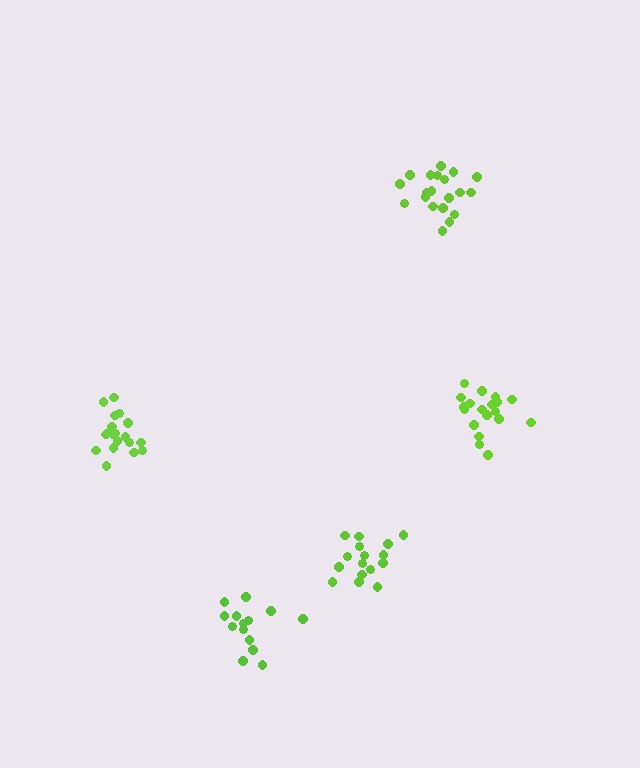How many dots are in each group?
Group 1: 16 dots, Group 2: 20 dots, Group 3: 14 dots, Group 4: 19 dots, Group 5: 20 dots (89 total).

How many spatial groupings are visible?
There are 5 spatial groupings.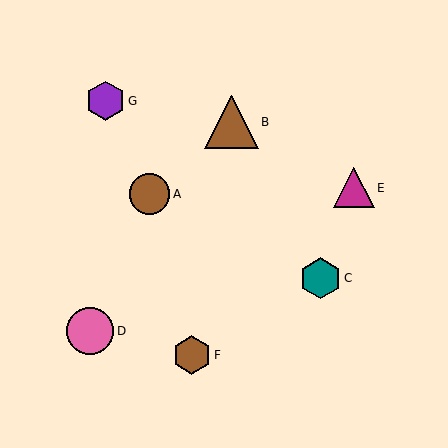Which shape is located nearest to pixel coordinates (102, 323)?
The pink circle (labeled D) at (90, 331) is nearest to that location.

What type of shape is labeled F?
Shape F is a brown hexagon.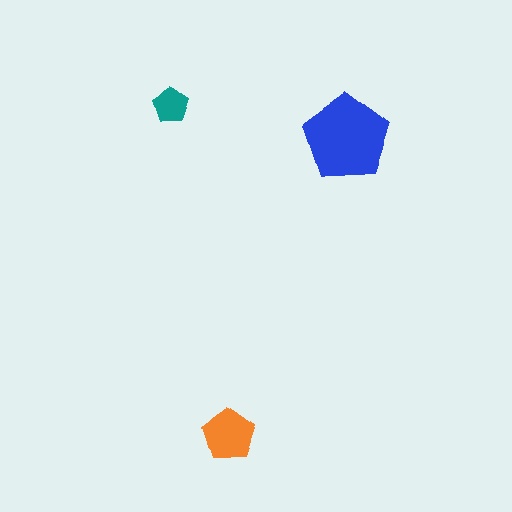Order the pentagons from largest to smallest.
the blue one, the orange one, the teal one.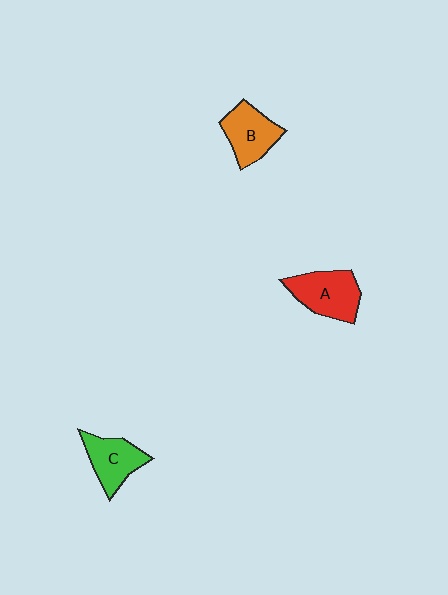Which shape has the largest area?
Shape A (red).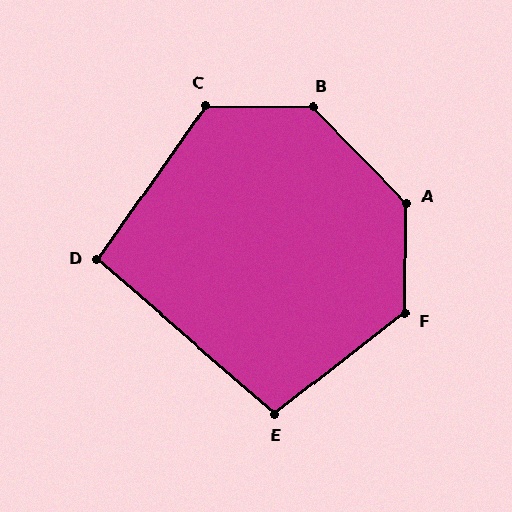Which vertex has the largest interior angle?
B, at approximately 135 degrees.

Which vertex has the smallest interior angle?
D, at approximately 96 degrees.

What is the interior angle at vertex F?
Approximately 129 degrees (obtuse).